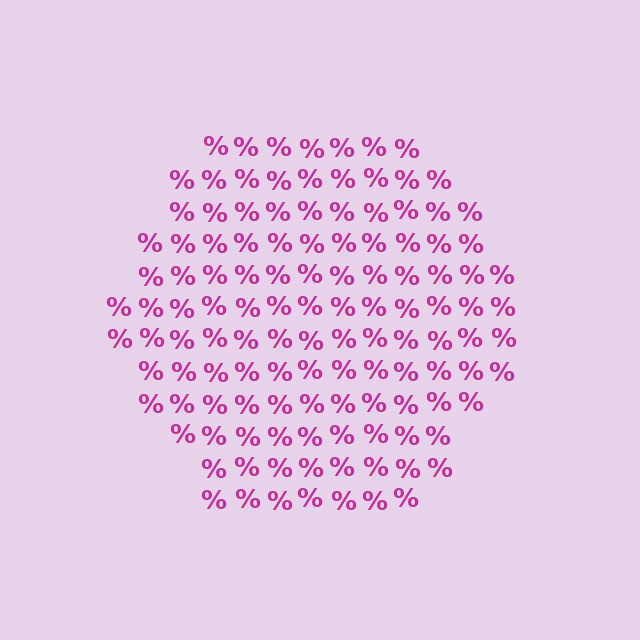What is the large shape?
The large shape is a hexagon.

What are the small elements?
The small elements are percent signs.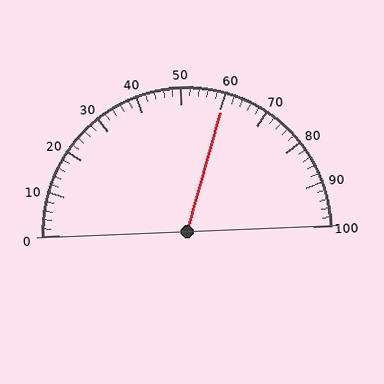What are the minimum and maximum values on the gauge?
The gauge ranges from 0 to 100.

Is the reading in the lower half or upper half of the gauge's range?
The reading is in the upper half of the range (0 to 100).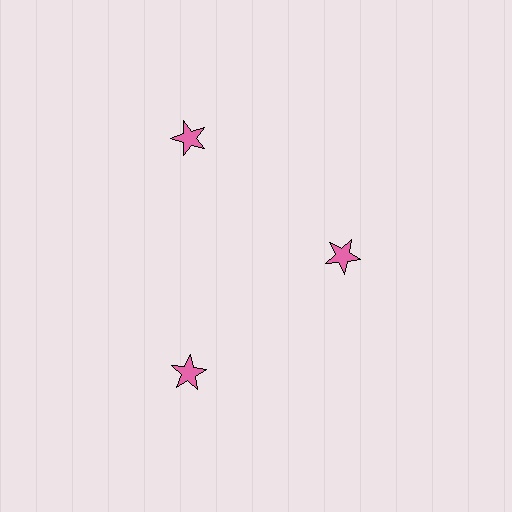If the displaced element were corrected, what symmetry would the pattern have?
It would have 3-fold rotational symmetry — the pattern would map onto itself every 120 degrees.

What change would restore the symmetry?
The symmetry would be restored by moving it outward, back onto the ring so that all 3 stars sit at equal angles and equal distance from the center.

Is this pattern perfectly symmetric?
No. The 3 pink stars are arranged in a ring, but one element near the 3 o'clock position is pulled inward toward the center, breaking the 3-fold rotational symmetry.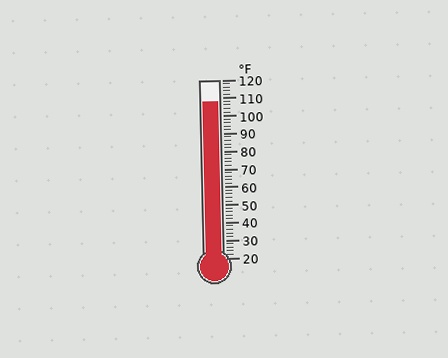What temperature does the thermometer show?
The thermometer shows approximately 108°F.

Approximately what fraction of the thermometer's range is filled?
The thermometer is filled to approximately 90% of its range.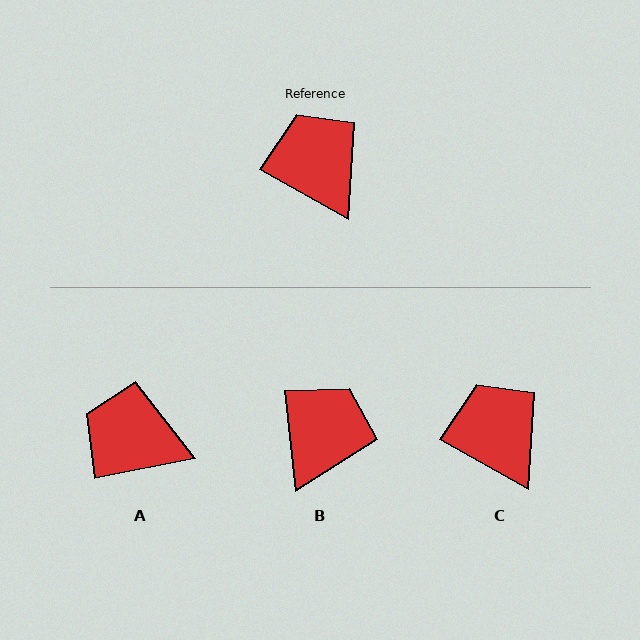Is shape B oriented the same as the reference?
No, it is off by about 54 degrees.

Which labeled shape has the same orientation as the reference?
C.